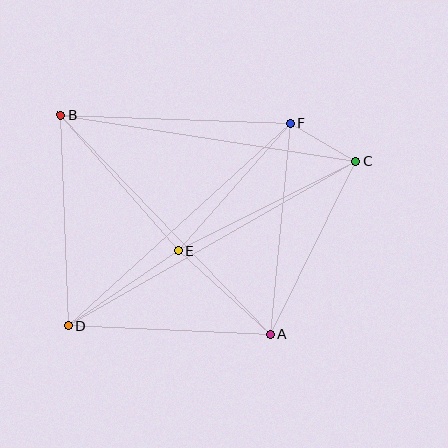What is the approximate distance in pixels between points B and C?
The distance between B and C is approximately 299 pixels.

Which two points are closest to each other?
Points C and F are closest to each other.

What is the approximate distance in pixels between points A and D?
The distance between A and D is approximately 203 pixels.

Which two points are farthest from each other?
Points C and D are farthest from each other.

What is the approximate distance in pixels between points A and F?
The distance between A and F is approximately 212 pixels.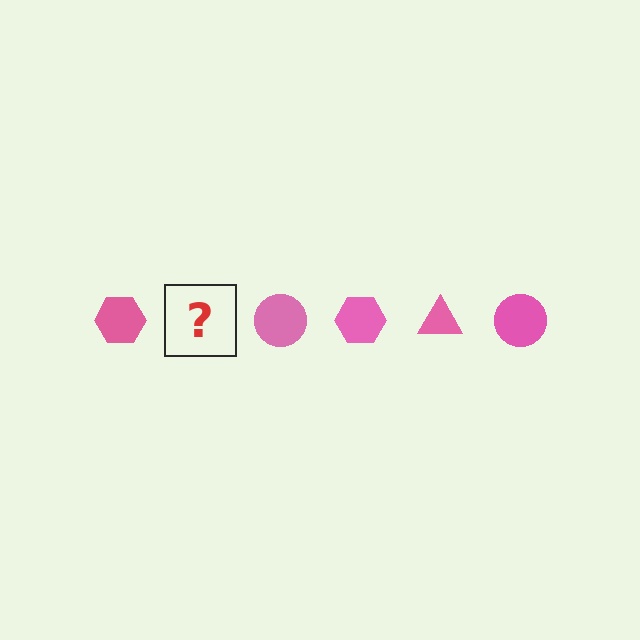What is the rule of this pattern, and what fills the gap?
The rule is that the pattern cycles through hexagon, triangle, circle shapes in pink. The gap should be filled with a pink triangle.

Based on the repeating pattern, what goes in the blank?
The blank should be a pink triangle.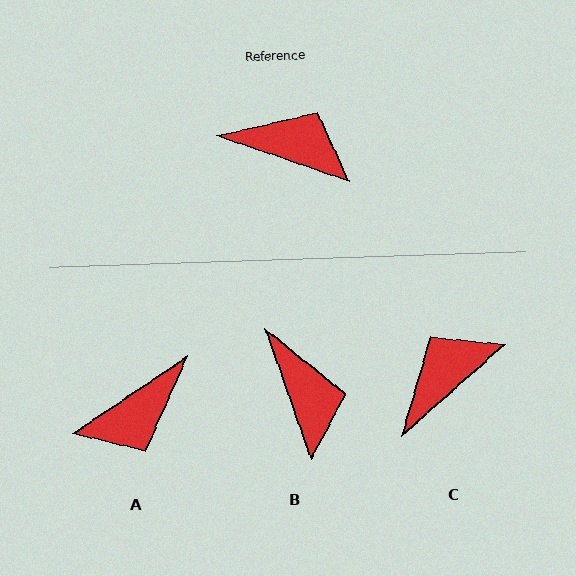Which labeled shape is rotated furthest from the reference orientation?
A, about 127 degrees away.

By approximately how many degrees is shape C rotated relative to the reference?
Approximately 61 degrees counter-clockwise.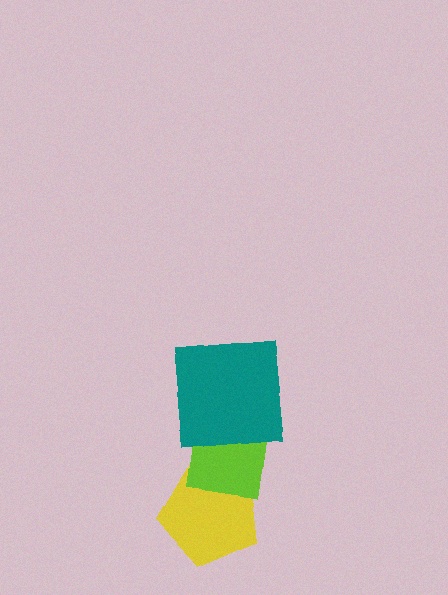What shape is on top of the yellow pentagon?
The lime square is on top of the yellow pentagon.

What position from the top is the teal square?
The teal square is 1st from the top.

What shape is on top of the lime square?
The teal square is on top of the lime square.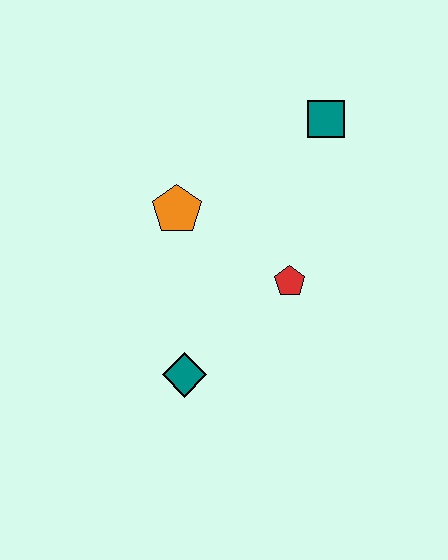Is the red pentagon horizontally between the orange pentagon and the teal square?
Yes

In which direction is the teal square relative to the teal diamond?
The teal square is above the teal diamond.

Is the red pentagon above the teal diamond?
Yes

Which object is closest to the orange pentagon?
The red pentagon is closest to the orange pentagon.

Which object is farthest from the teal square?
The teal diamond is farthest from the teal square.